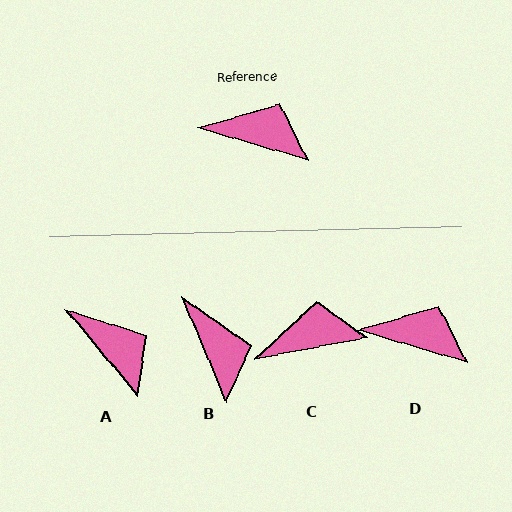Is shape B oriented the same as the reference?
No, it is off by about 51 degrees.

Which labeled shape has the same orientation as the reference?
D.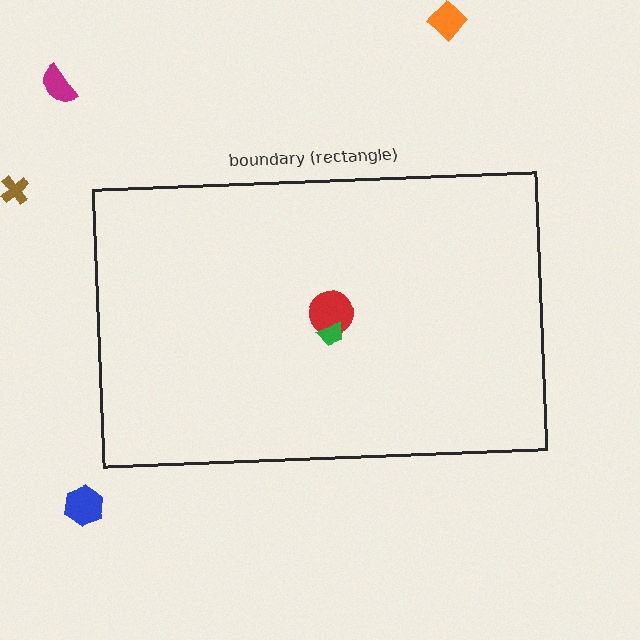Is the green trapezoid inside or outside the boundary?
Inside.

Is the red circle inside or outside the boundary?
Inside.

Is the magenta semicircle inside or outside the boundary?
Outside.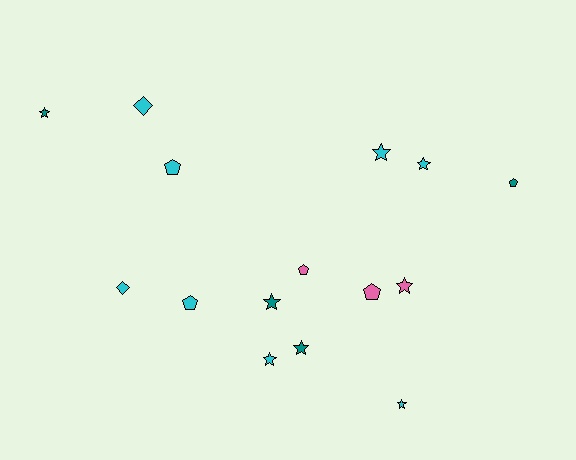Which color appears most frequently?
Cyan, with 8 objects.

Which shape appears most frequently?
Star, with 8 objects.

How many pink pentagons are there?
There are 2 pink pentagons.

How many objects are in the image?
There are 15 objects.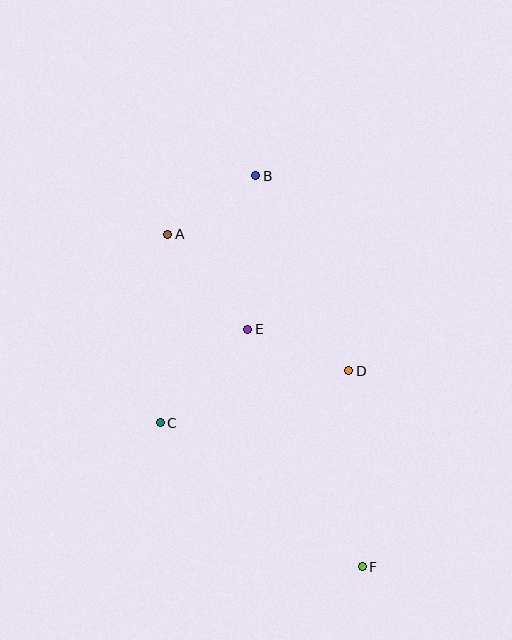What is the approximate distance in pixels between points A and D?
The distance between A and D is approximately 227 pixels.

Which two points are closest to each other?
Points A and B are closest to each other.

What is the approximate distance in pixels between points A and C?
The distance between A and C is approximately 189 pixels.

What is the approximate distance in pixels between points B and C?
The distance between B and C is approximately 265 pixels.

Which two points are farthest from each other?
Points B and F are farthest from each other.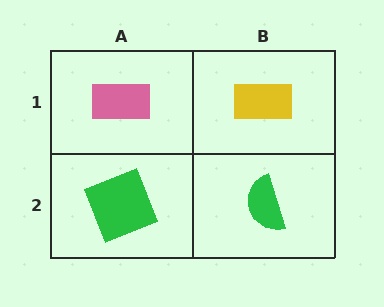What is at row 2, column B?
A green semicircle.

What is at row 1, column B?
A yellow rectangle.